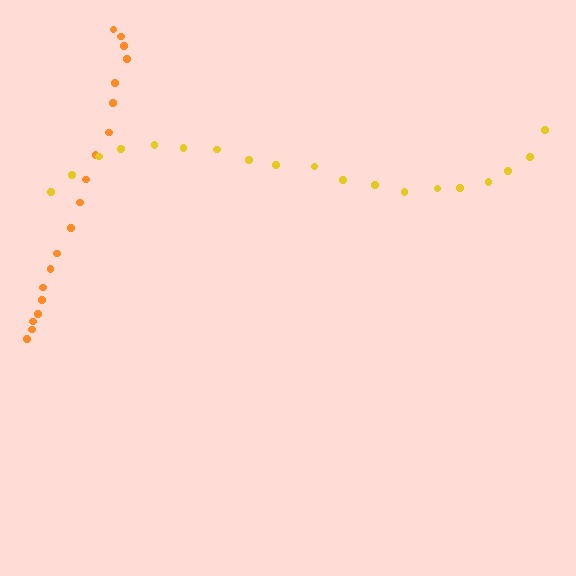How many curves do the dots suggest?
There are 2 distinct paths.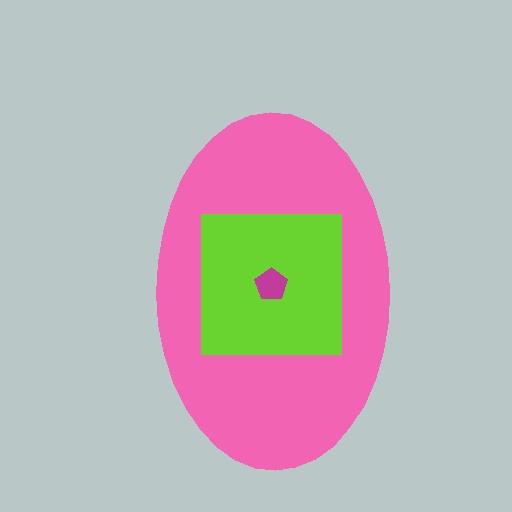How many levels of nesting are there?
3.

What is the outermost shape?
The pink ellipse.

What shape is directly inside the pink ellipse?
The lime square.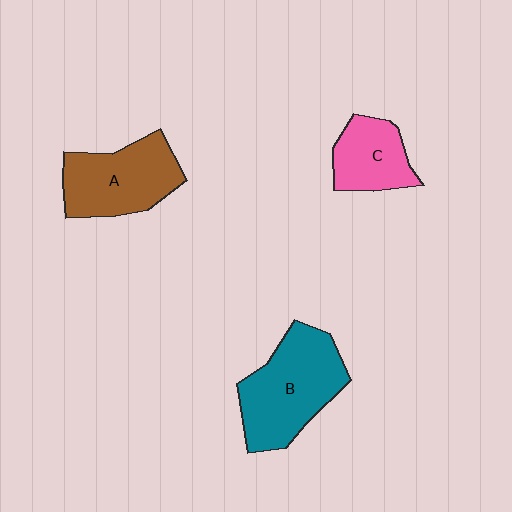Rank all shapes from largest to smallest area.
From largest to smallest: B (teal), A (brown), C (pink).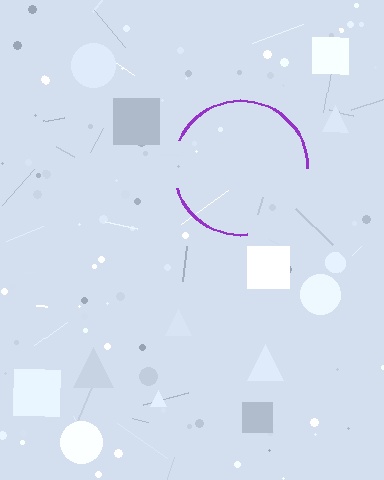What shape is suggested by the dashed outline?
The dashed outline suggests a circle.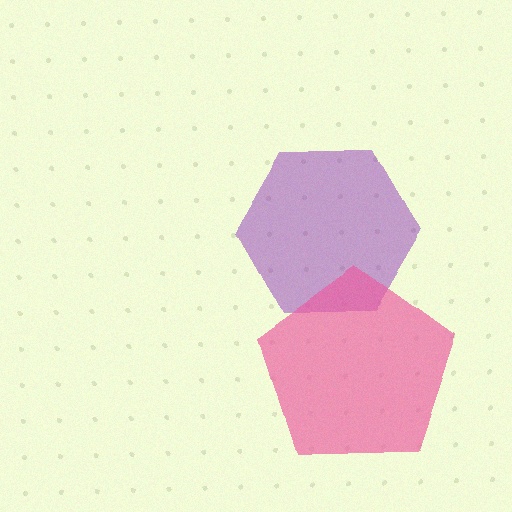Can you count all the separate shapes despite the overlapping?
Yes, there are 2 separate shapes.